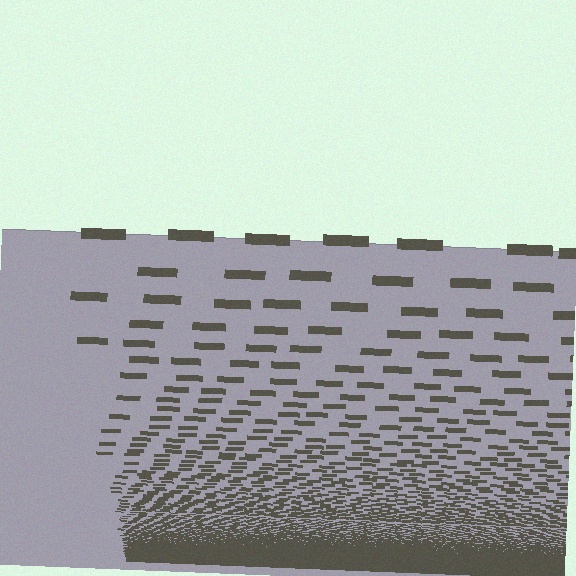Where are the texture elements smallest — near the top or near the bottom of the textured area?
Near the bottom.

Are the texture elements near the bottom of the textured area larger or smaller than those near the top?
Smaller. The gradient is inverted — elements near the bottom are smaller and denser.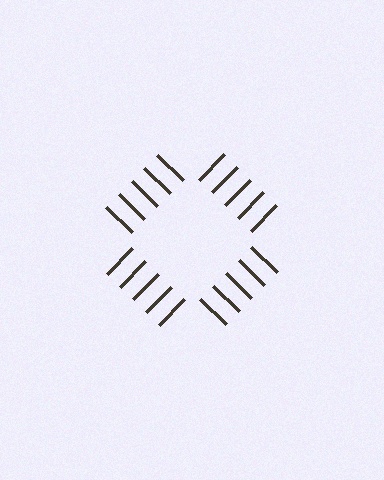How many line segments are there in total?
20 — 5 along each of the 4 edges.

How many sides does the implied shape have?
4 sides — the line-ends trace a square.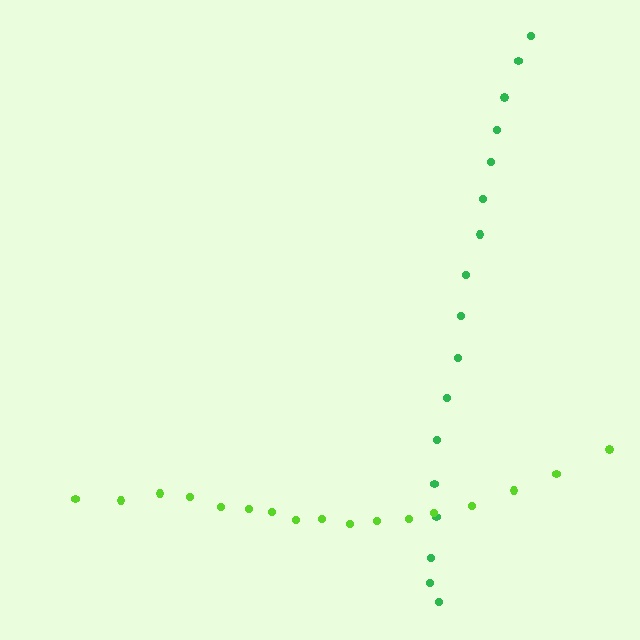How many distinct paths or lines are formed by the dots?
There are 2 distinct paths.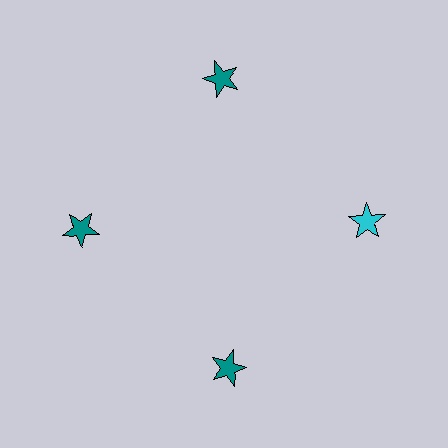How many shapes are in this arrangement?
There are 4 shapes arranged in a ring pattern.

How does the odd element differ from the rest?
It has a different color: cyan instead of teal.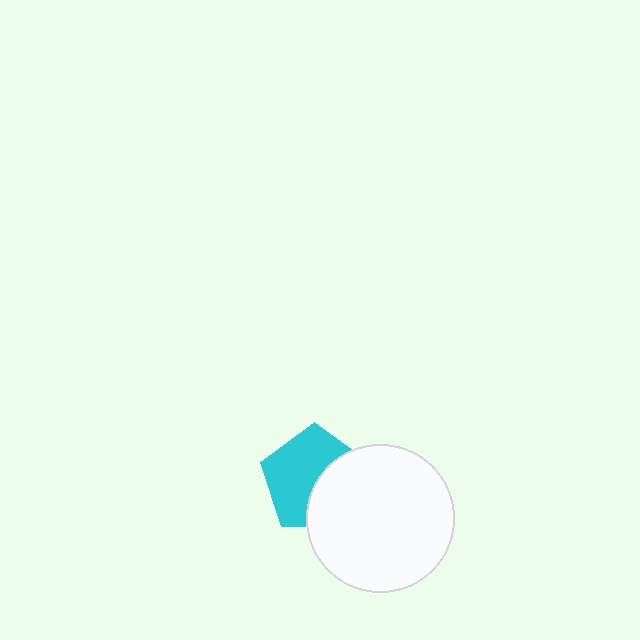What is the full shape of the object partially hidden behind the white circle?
The partially hidden object is a cyan pentagon.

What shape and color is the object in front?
The object in front is a white circle.